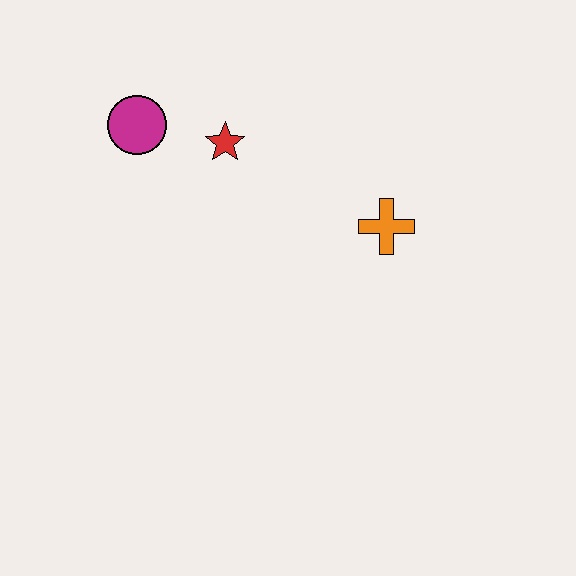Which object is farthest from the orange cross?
The magenta circle is farthest from the orange cross.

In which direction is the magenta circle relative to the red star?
The magenta circle is to the left of the red star.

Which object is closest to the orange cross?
The red star is closest to the orange cross.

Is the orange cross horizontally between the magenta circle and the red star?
No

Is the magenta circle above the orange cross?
Yes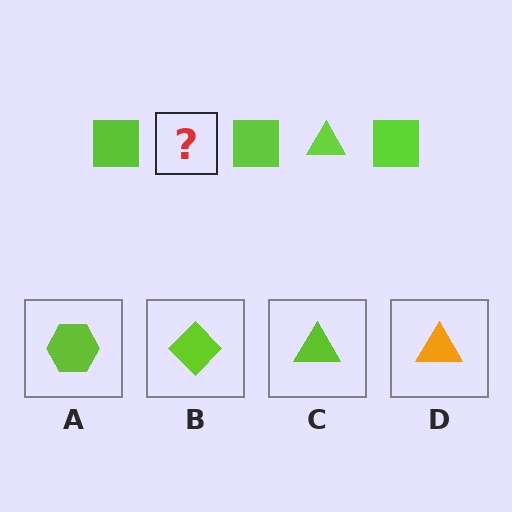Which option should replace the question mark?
Option C.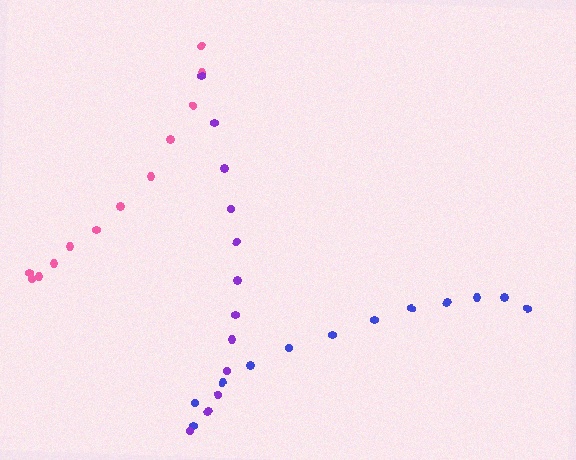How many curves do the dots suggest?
There are 3 distinct paths.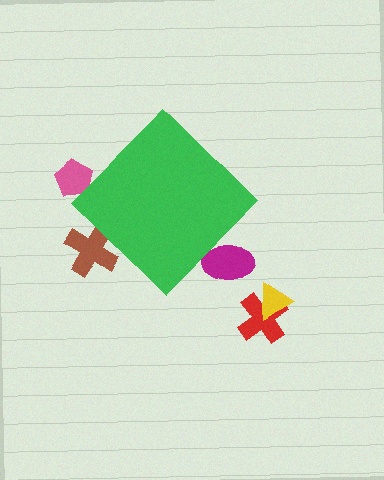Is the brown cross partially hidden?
Yes, the brown cross is partially hidden behind the green diamond.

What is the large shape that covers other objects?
A green diamond.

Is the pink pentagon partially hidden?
Yes, the pink pentagon is partially hidden behind the green diamond.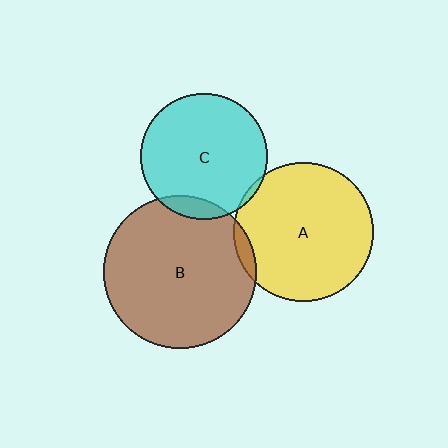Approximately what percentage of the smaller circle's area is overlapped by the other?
Approximately 5%.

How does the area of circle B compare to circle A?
Approximately 1.2 times.